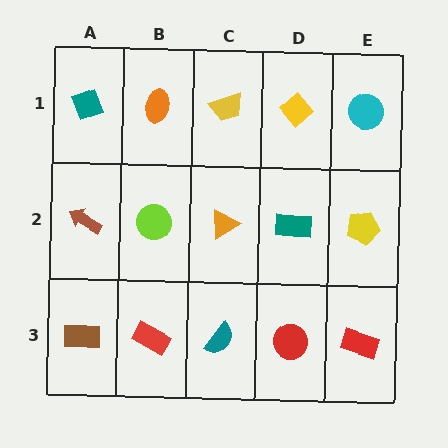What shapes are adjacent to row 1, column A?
A brown arrow (row 2, column A), an orange ellipse (row 1, column B).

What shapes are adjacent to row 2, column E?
A cyan circle (row 1, column E), a red rectangle (row 3, column E), a teal rectangle (row 2, column D).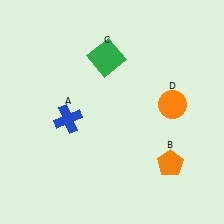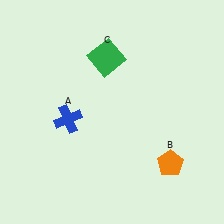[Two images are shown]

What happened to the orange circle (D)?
The orange circle (D) was removed in Image 2. It was in the top-right area of Image 1.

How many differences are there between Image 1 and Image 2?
There is 1 difference between the two images.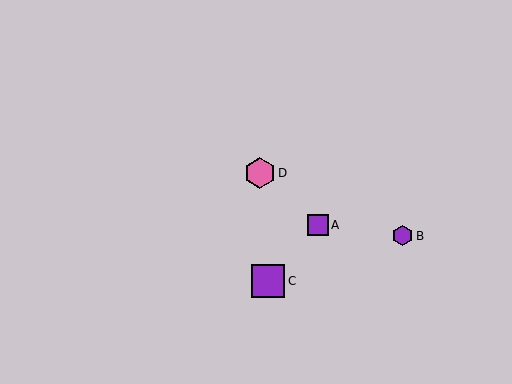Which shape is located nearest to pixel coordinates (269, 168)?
The pink hexagon (labeled D) at (260, 173) is nearest to that location.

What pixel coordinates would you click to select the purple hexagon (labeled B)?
Click at (402, 236) to select the purple hexagon B.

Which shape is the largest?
The purple square (labeled C) is the largest.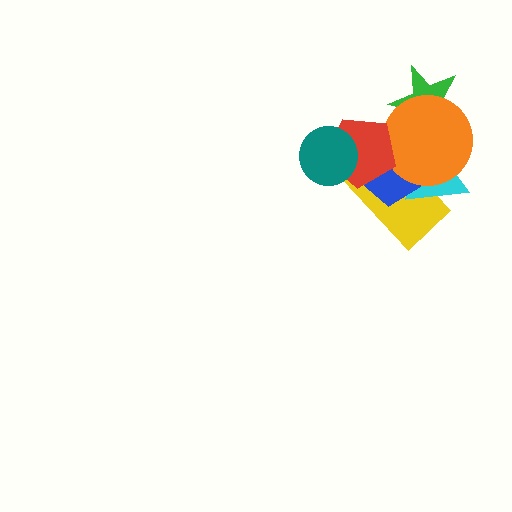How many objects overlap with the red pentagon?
4 objects overlap with the red pentagon.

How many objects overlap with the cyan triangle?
3 objects overlap with the cyan triangle.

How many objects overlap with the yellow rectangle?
4 objects overlap with the yellow rectangle.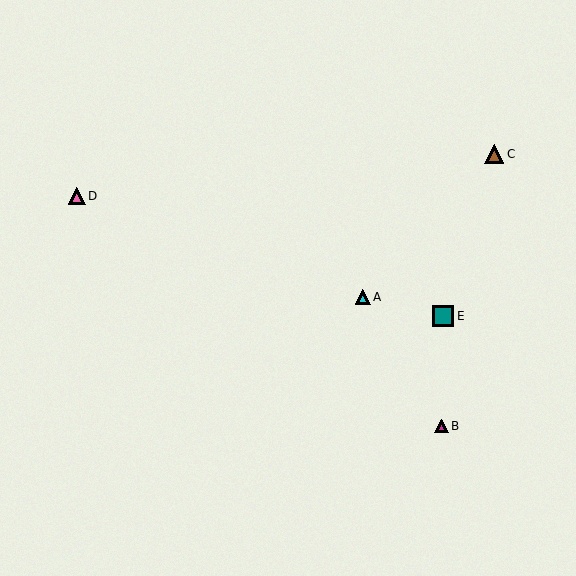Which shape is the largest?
The teal square (labeled E) is the largest.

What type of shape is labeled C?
Shape C is a brown triangle.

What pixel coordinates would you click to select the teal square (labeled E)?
Click at (443, 316) to select the teal square E.